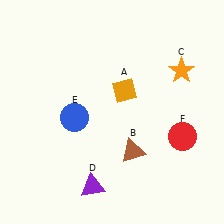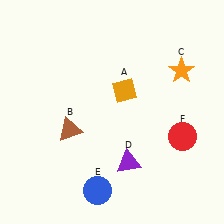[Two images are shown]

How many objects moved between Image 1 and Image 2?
3 objects moved between the two images.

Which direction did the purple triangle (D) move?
The purple triangle (D) moved right.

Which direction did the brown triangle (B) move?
The brown triangle (B) moved left.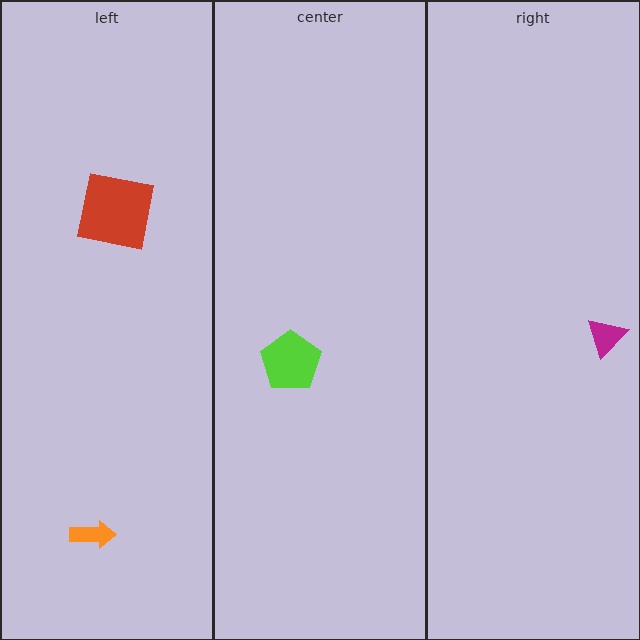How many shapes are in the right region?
1.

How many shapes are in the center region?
1.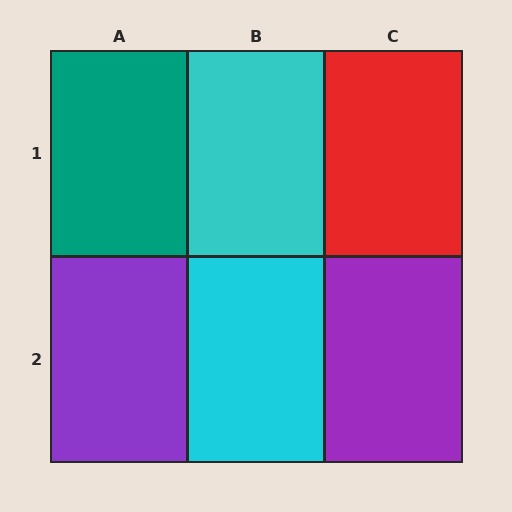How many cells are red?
1 cell is red.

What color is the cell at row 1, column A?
Teal.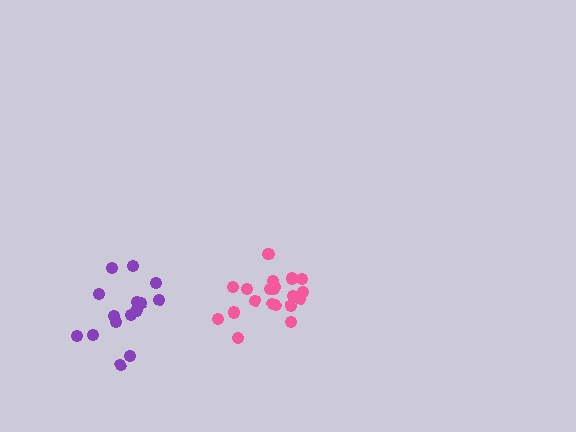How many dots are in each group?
Group 1: 20 dots, Group 2: 15 dots (35 total).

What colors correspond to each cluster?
The clusters are colored: pink, purple.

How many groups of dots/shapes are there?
There are 2 groups.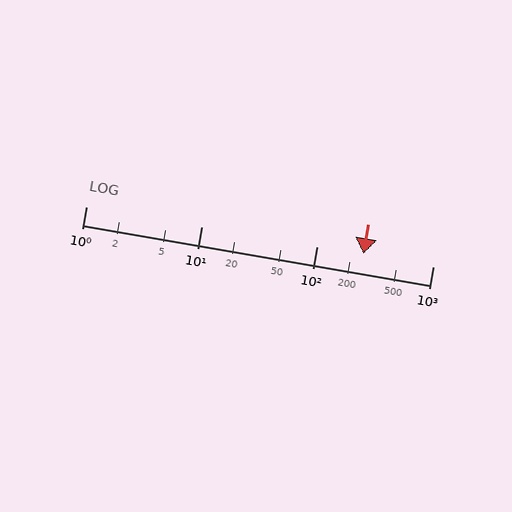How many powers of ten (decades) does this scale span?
The scale spans 3 decades, from 1 to 1000.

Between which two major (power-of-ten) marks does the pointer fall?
The pointer is between 100 and 1000.